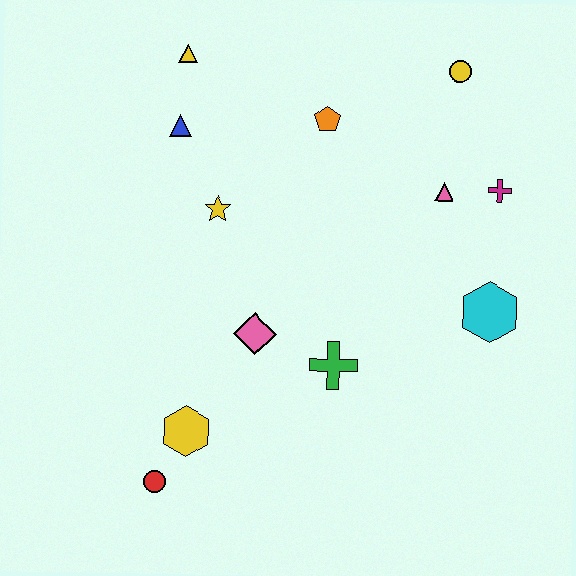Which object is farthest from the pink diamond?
The yellow circle is farthest from the pink diamond.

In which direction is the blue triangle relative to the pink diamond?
The blue triangle is above the pink diamond.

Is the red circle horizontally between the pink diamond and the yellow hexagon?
No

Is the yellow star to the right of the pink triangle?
No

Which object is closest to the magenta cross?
The pink triangle is closest to the magenta cross.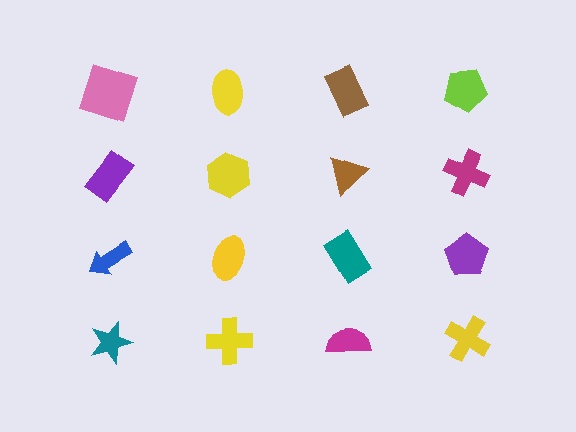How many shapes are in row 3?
4 shapes.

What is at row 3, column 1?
A blue arrow.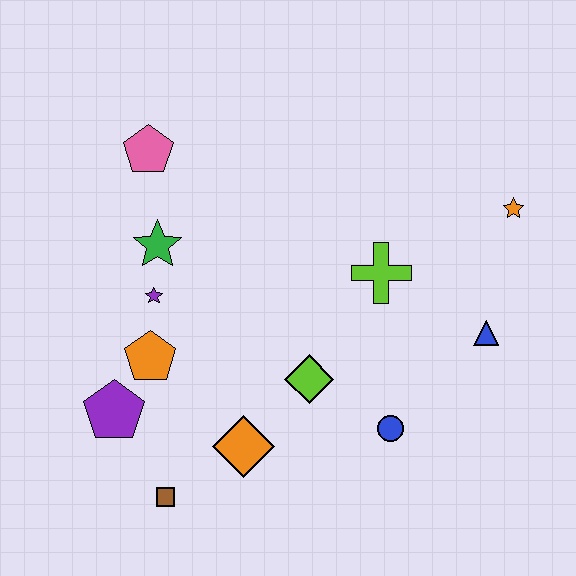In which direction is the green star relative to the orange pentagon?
The green star is above the orange pentagon.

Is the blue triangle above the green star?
No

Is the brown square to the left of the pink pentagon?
No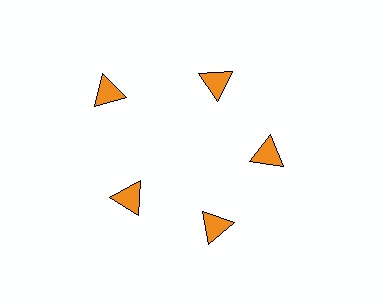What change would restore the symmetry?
The symmetry would be restored by moving it inward, back onto the ring so that all 5 triangles sit at equal angles and equal distance from the center.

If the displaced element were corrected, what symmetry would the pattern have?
It would have 5-fold rotational symmetry — the pattern would map onto itself every 72 degrees.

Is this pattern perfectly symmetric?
No. The 5 orange triangles are arranged in a ring, but one element near the 10 o'clock position is pushed outward from the center, breaking the 5-fold rotational symmetry.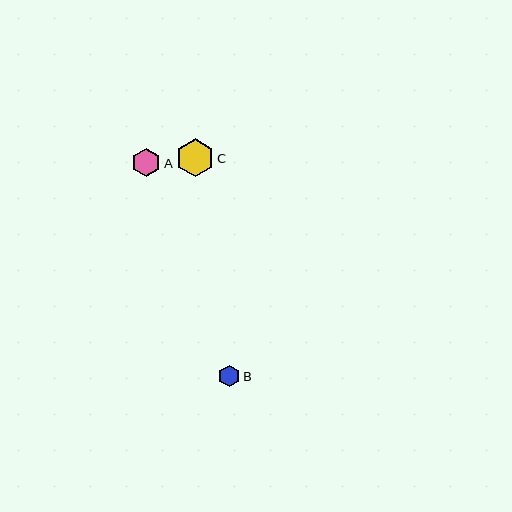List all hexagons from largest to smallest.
From largest to smallest: C, A, B.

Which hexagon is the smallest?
Hexagon B is the smallest with a size of approximately 22 pixels.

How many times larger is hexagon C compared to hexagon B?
Hexagon C is approximately 1.8 times the size of hexagon B.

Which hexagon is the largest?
Hexagon C is the largest with a size of approximately 38 pixels.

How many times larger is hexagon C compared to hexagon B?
Hexagon C is approximately 1.8 times the size of hexagon B.